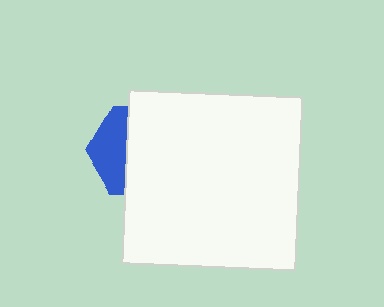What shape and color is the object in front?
The object in front is a white square.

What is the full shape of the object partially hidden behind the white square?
The partially hidden object is a blue hexagon.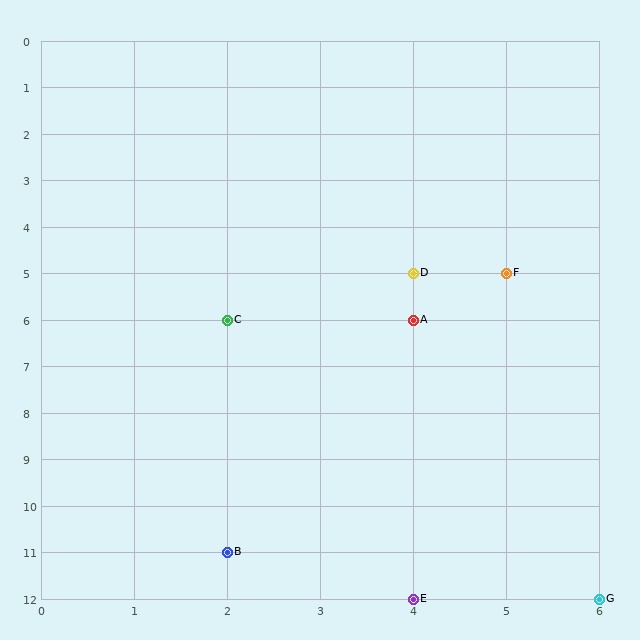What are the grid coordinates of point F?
Point F is at grid coordinates (5, 5).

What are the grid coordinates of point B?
Point B is at grid coordinates (2, 11).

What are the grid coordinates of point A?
Point A is at grid coordinates (4, 6).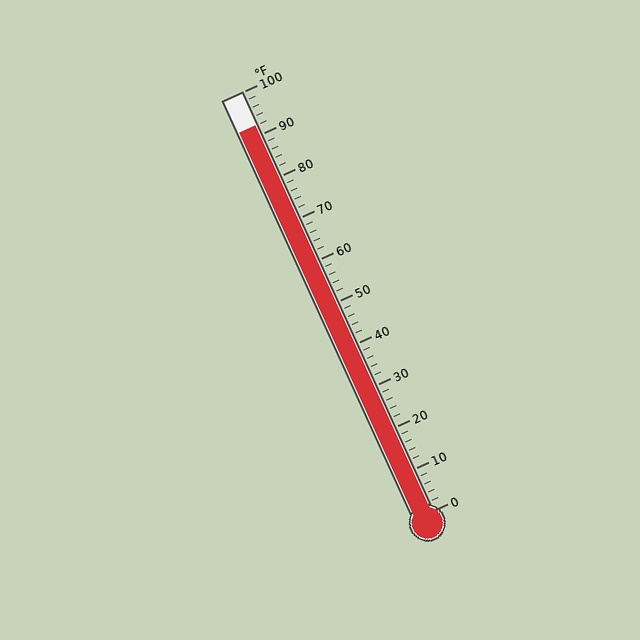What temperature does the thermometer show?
The thermometer shows approximately 92°F.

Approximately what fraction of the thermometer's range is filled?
The thermometer is filled to approximately 90% of its range.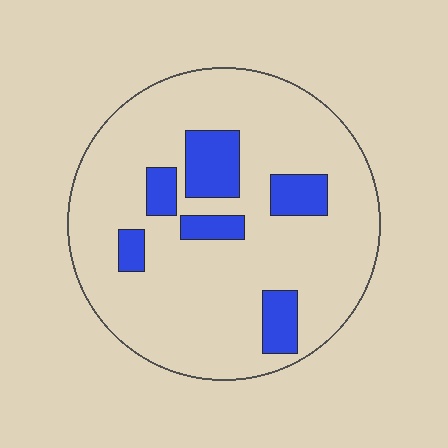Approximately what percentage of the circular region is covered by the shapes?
Approximately 15%.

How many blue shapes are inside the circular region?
6.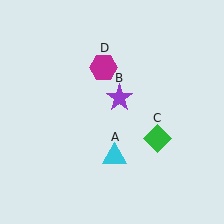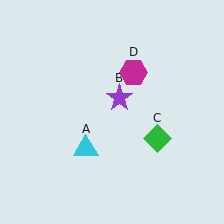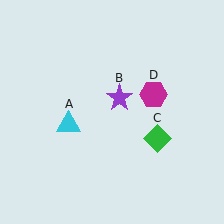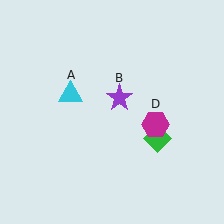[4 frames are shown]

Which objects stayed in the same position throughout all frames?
Purple star (object B) and green diamond (object C) remained stationary.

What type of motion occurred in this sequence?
The cyan triangle (object A), magenta hexagon (object D) rotated clockwise around the center of the scene.